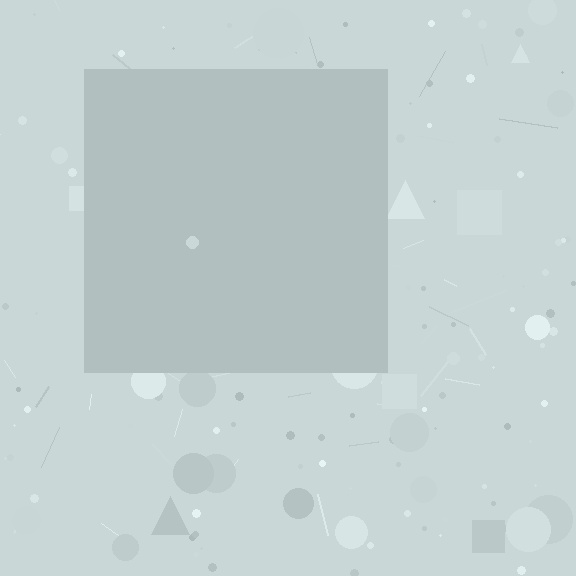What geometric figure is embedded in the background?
A square is embedded in the background.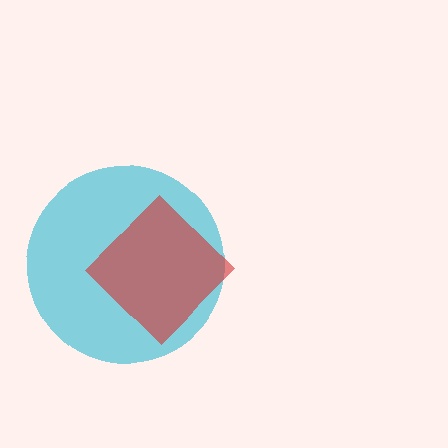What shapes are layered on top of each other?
The layered shapes are: a cyan circle, a red diamond.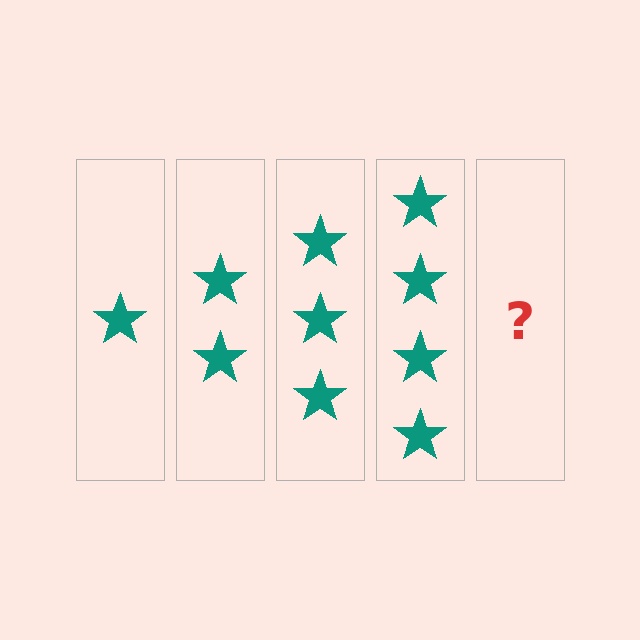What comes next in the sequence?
The next element should be 5 stars.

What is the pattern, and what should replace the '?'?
The pattern is that each step adds one more star. The '?' should be 5 stars.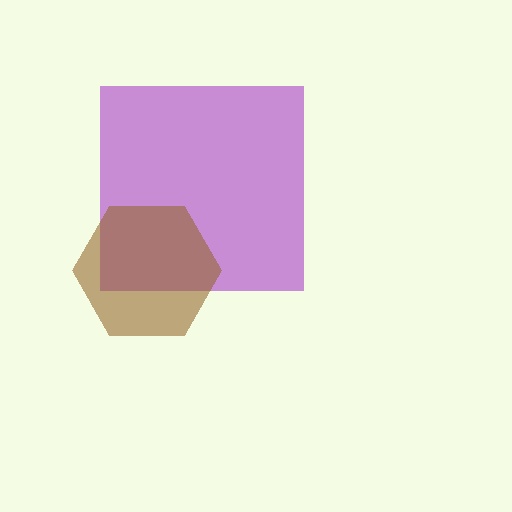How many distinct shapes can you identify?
There are 2 distinct shapes: a purple square, a brown hexagon.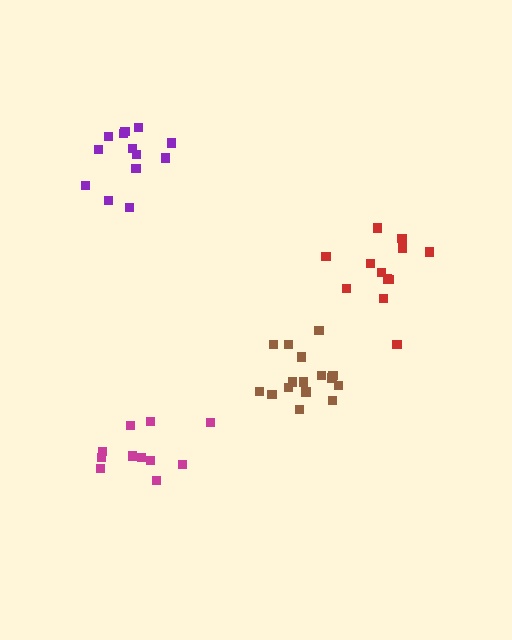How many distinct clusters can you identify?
There are 4 distinct clusters.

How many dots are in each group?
Group 1: 12 dots, Group 2: 17 dots, Group 3: 13 dots, Group 4: 11 dots (53 total).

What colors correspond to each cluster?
The clusters are colored: red, brown, purple, magenta.